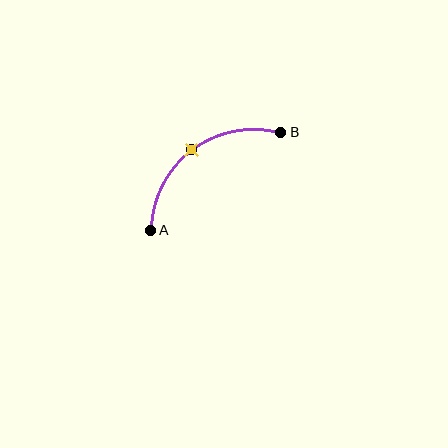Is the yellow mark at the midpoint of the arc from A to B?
Yes. The yellow mark lies on the arc at equal arc-length from both A and B — it is the arc midpoint.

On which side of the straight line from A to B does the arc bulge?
The arc bulges above and to the left of the straight line connecting A and B.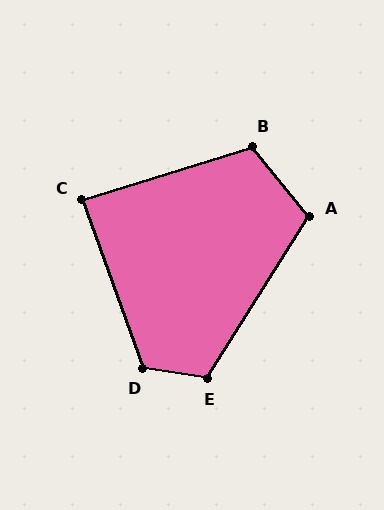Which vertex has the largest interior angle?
D, at approximately 118 degrees.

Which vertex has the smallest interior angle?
C, at approximately 87 degrees.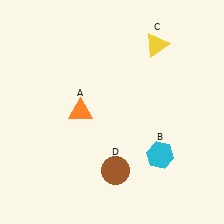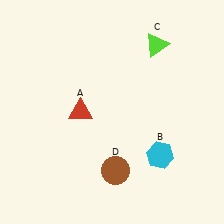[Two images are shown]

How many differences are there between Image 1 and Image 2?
There are 2 differences between the two images.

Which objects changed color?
A changed from orange to red. C changed from yellow to lime.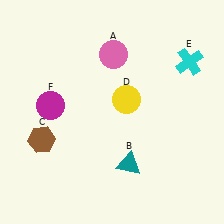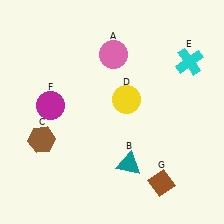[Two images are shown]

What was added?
A brown diamond (G) was added in Image 2.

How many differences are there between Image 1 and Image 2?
There is 1 difference between the two images.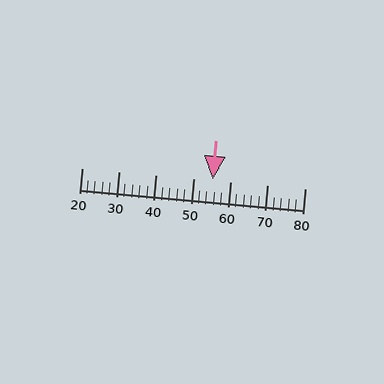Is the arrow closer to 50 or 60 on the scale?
The arrow is closer to 60.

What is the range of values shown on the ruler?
The ruler shows values from 20 to 80.